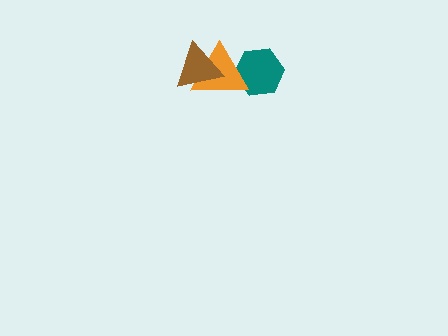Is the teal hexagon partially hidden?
Yes, it is partially covered by another shape.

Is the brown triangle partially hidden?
No, no other shape covers it.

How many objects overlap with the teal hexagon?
1 object overlaps with the teal hexagon.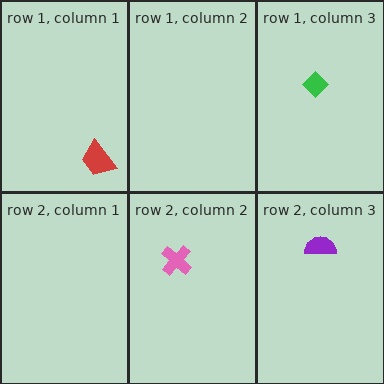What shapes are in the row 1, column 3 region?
The green diamond.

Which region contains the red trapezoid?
The row 1, column 1 region.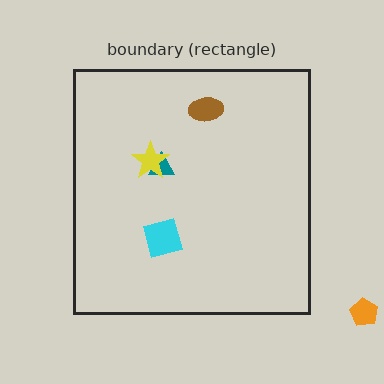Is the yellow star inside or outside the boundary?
Inside.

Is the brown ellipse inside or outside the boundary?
Inside.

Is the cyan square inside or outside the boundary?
Inside.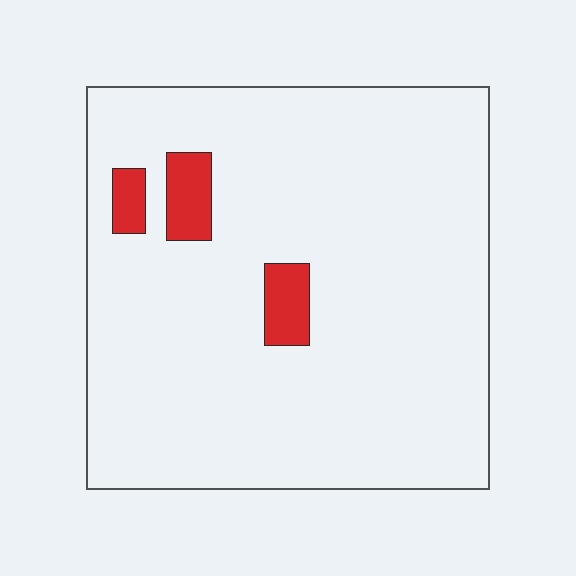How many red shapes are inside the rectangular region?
3.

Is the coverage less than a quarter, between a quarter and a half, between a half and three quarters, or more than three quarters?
Less than a quarter.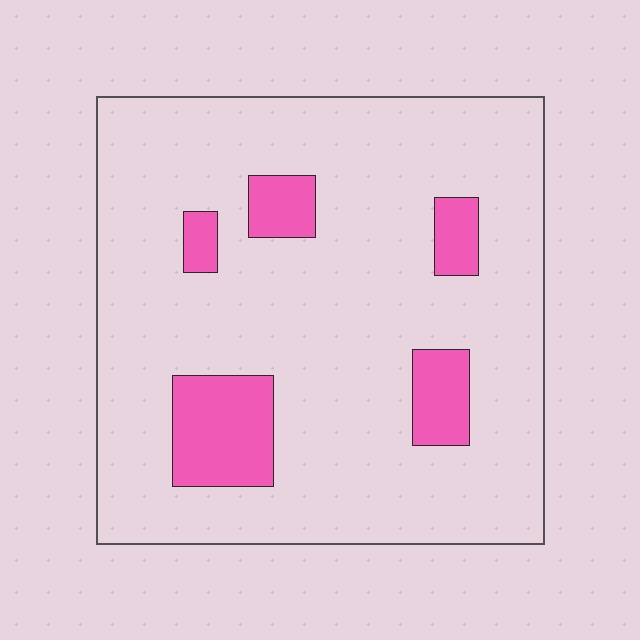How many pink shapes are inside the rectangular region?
5.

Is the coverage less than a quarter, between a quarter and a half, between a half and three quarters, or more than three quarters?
Less than a quarter.